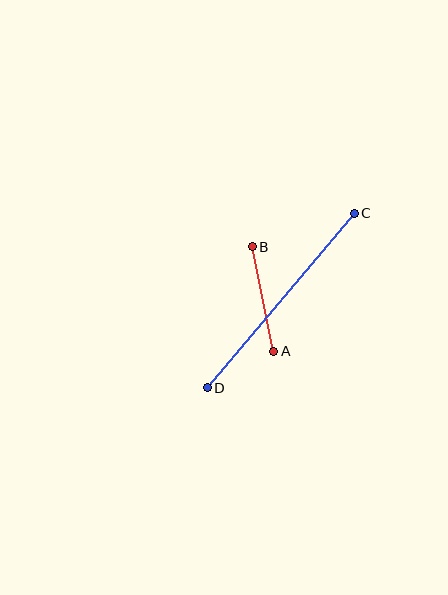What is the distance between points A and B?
The distance is approximately 107 pixels.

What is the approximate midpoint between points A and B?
The midpoint is at approximately (263, 299) pixels.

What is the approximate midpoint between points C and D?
The midpoint is at approximately (281, 300) pixels.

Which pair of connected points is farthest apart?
Points C and D are farthest apart.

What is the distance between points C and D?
The distance is approximately 228 pixels.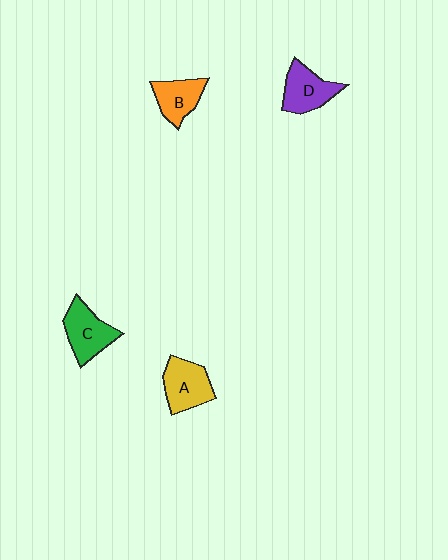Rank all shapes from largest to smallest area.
From largest to smallest: C (green), A (yellow), D (purple), B (orange).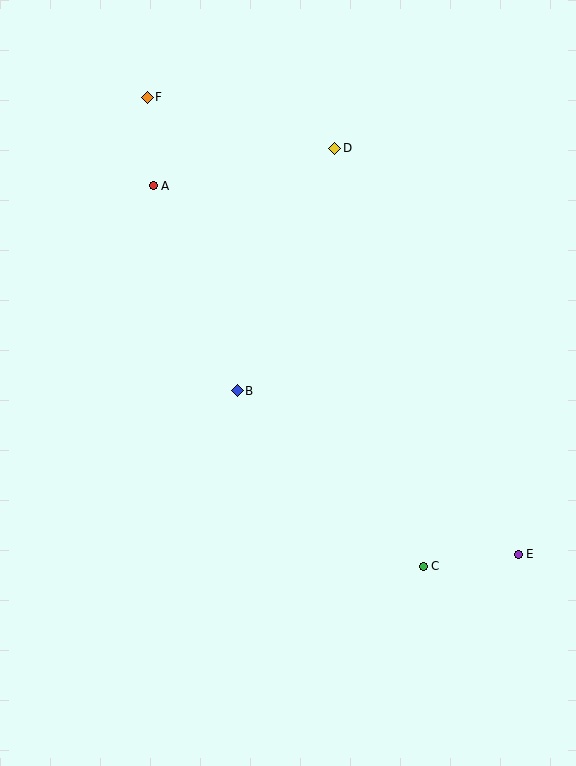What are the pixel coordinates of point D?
Point D is at (335, 148).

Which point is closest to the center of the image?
Point B at (237, 391) is closest to the center.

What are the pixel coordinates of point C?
Point C is at (423, 566).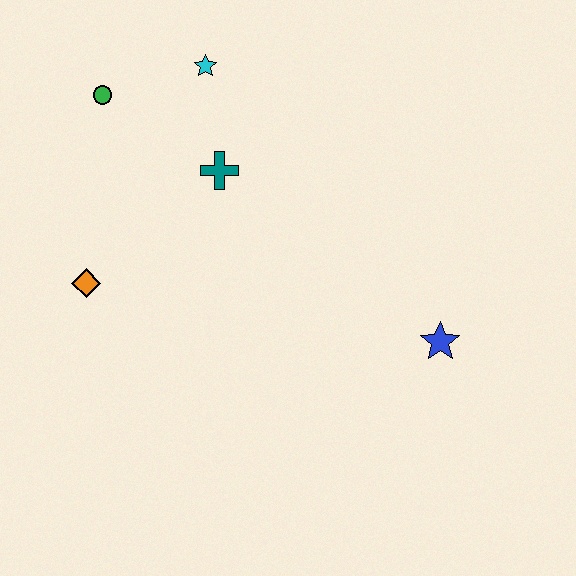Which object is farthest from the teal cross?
The blue star is farthest from the teal cross.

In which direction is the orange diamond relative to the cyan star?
The orange diamond is below the cyan star.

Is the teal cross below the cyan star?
Yes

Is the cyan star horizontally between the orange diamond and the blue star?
Yes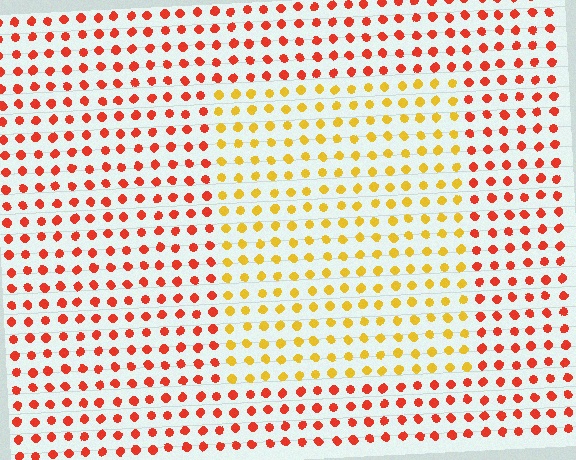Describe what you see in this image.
The image is filled with small red elements in a uniform arrangement. A rectangle-shaped region is visible where the elements are tinted to a slightly different hue, forming a subtle color boundary.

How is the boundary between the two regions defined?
The boundary is defined purely by a slight shift in hue (about 43 degrees). Spacing, size, and orientation are identical on both sides.